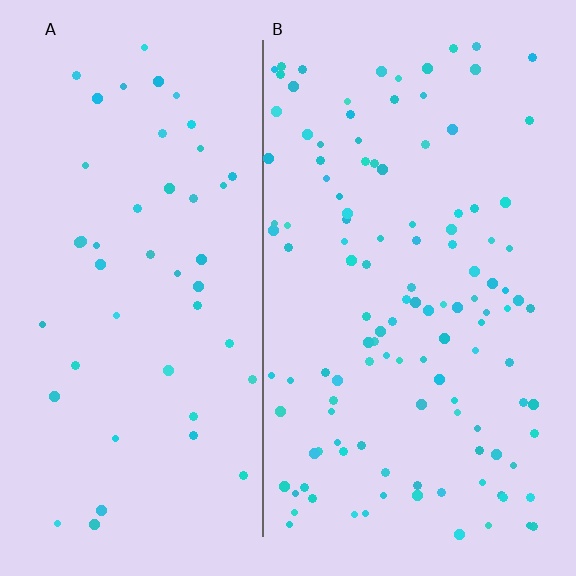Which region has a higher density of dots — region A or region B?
B (the right).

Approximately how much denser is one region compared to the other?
Approximately 2.6× — region B over region A.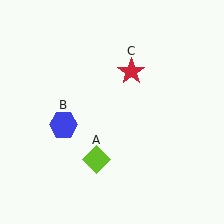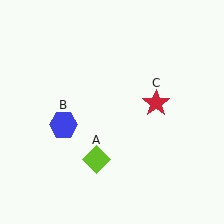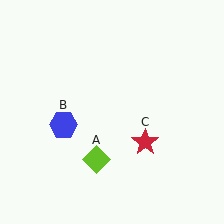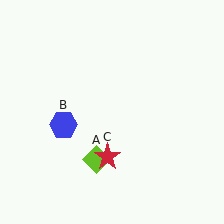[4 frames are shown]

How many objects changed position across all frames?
1 object changed position: red star (object C).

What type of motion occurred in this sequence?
The red star (object C) rotated clockwise around the center of the scene.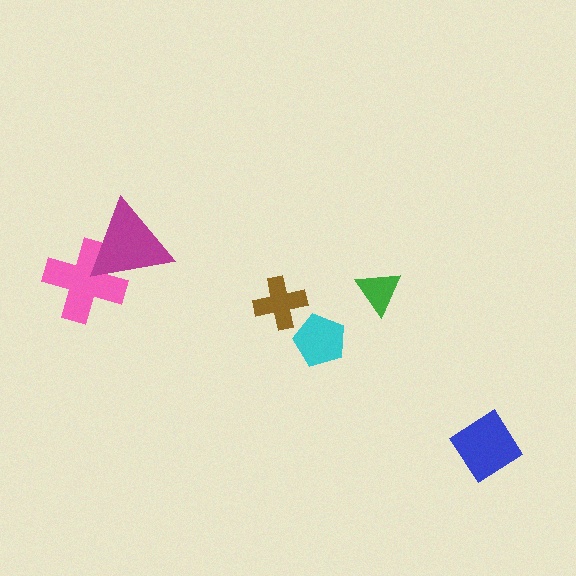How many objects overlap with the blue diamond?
0 objects overlap with the blue diamond.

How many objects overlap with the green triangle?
0 objects overlap with the green triangle.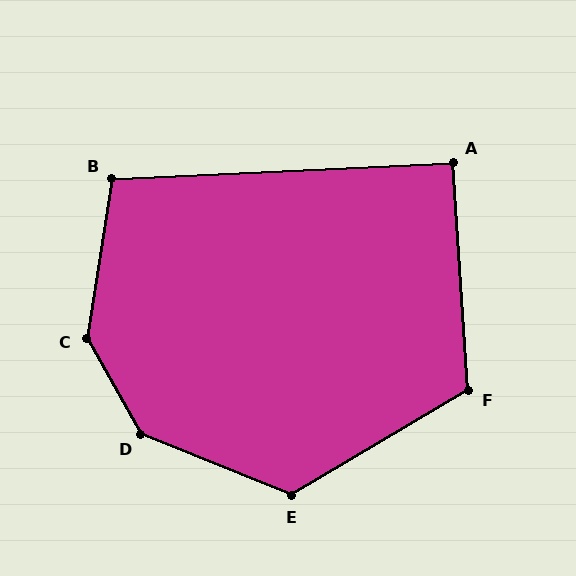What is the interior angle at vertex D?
Approximately 142 degrees (obtuse).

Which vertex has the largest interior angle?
C, at approximately 142 degrees.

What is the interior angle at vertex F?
Approximately 117 degrees (obtuse).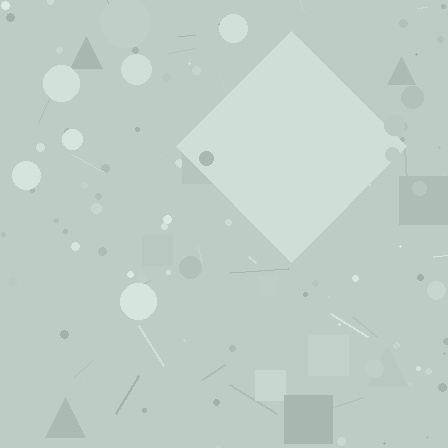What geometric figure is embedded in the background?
A diamond is embedded in the background.